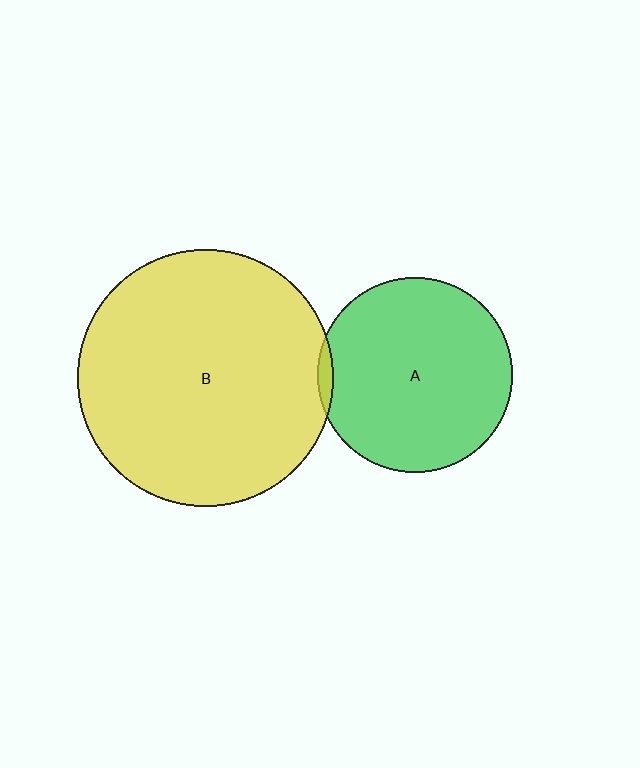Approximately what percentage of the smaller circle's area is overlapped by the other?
Approximately 5%.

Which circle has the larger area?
Circle B (yellow).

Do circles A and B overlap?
Yes.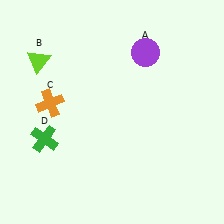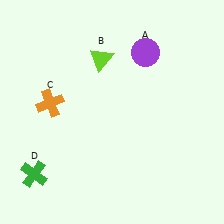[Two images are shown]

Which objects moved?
The objects that moved are: the lime triangle (B), the green cross (D).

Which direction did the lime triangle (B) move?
The lime triangle (B) moved right.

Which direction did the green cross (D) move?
The green cross (D) moved down.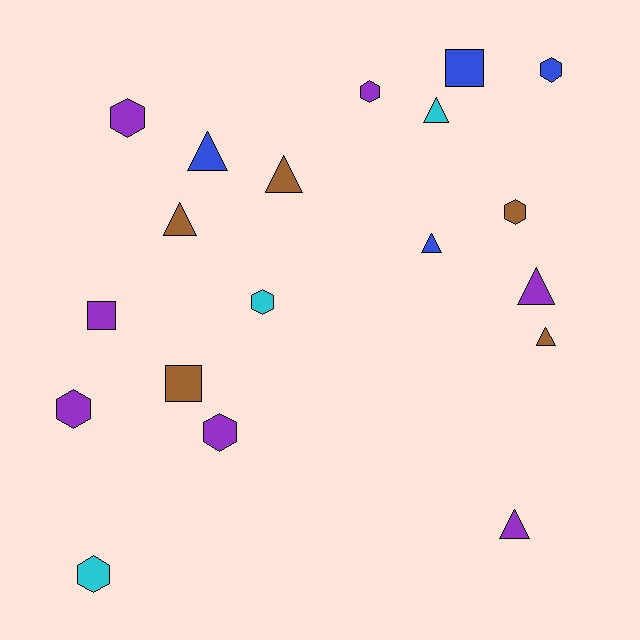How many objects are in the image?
There are 19 objects.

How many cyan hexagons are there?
There are 2 cyan hexagons.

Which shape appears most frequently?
Triangle, with 8 objects.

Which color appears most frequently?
Purple, with 7 objects.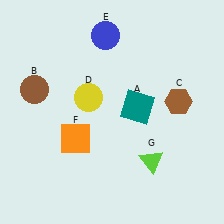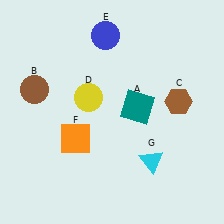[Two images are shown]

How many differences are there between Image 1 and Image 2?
There is 1 difference between the two images.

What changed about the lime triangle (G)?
In Image 1, G is lime. In Image 2, it changed to cyan.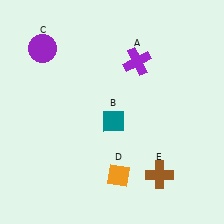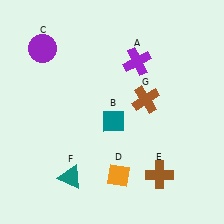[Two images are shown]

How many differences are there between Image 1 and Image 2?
There are 2 differences between the two images.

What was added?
A teal triangle (F), a brown cross (G) were added in Image 2.